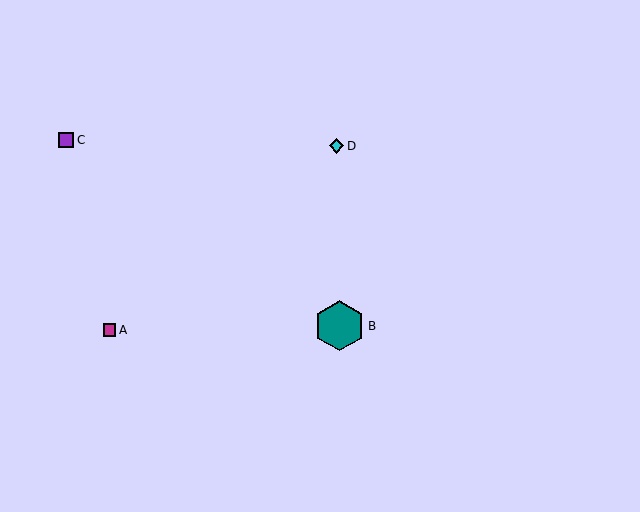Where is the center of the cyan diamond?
The center of the cyan diamond is at (336, 146).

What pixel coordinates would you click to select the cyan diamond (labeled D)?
Click at (336, 146) to select the cyan diamond D.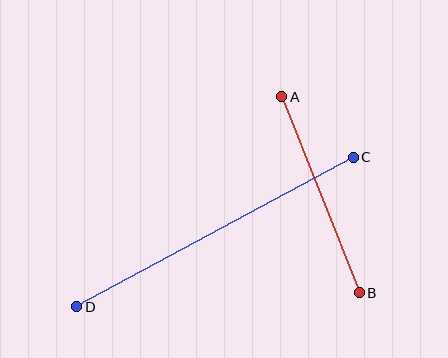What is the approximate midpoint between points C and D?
The midpoint is at approximately (215, 232) pixels.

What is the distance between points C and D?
The distance is approximately 314 pixels.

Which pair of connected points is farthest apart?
Points C and D are farthest apart.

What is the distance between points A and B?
The distance is approximately 211 pixels.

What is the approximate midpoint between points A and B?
The midpoint is at approximately (320, 195) pixels.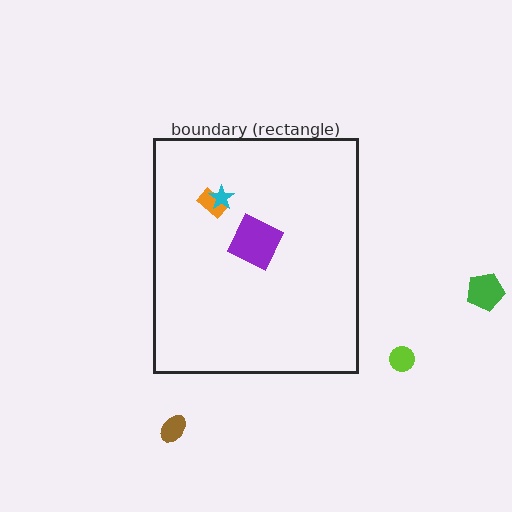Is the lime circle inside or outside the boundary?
Outside.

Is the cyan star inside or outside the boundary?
Inside.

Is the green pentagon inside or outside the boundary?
Outside.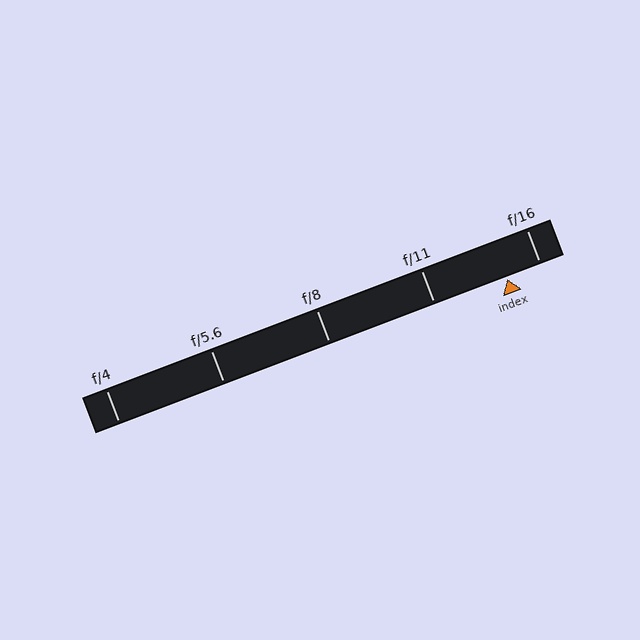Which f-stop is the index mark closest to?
The index mark is closest to f/16.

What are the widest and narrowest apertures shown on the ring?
The widest aperture shown is f/4 and the narrowest is f/16.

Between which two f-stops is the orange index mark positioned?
The index mark is between f/11 and f/16.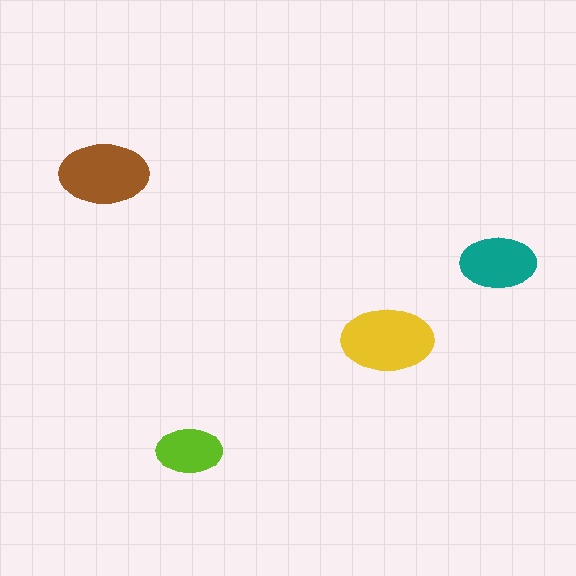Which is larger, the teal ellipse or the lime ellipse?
The teal one.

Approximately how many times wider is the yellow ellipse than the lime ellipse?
About 1.5 times wider.